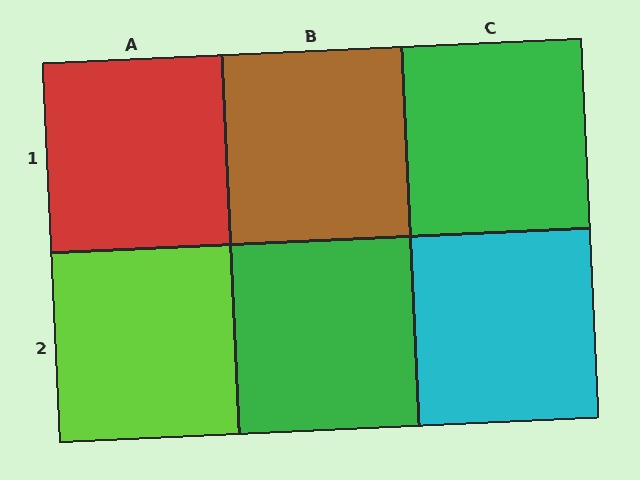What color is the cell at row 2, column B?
Green.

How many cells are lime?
1 cell is lime.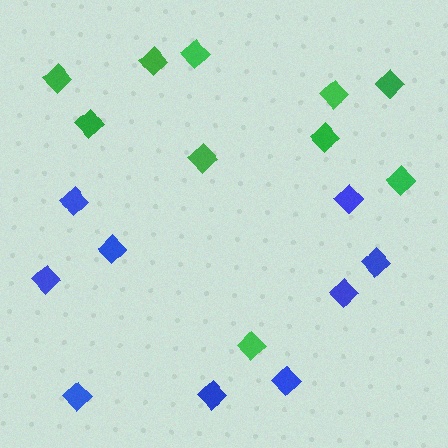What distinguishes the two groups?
There are 2 groups: one group of green diamonds (10) and one group of blue diamonds (9).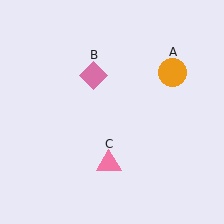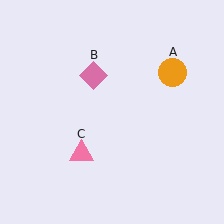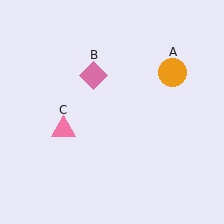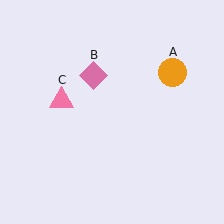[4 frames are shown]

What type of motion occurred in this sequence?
The pink triangle (object C) rotated clockwise around the center of the scene.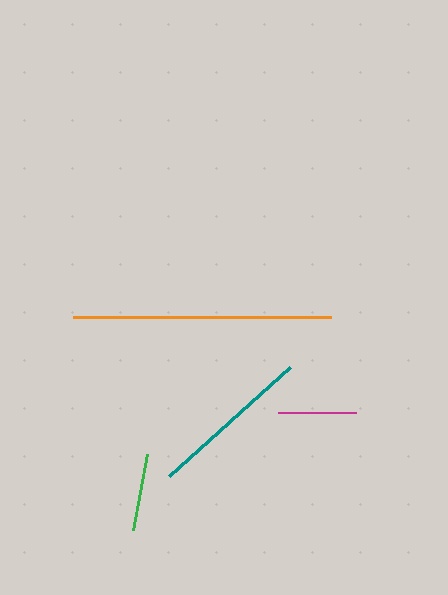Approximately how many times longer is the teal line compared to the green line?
The teal line is approximately 2.1 times the length of the green line.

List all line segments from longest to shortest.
From longest to shortest: orange, teal, magenta, green.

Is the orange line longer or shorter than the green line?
The orange line is longer than the green line.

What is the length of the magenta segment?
The magenta segment is approximately 78 pixels long.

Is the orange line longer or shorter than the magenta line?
The orange line is longer than the magenta line.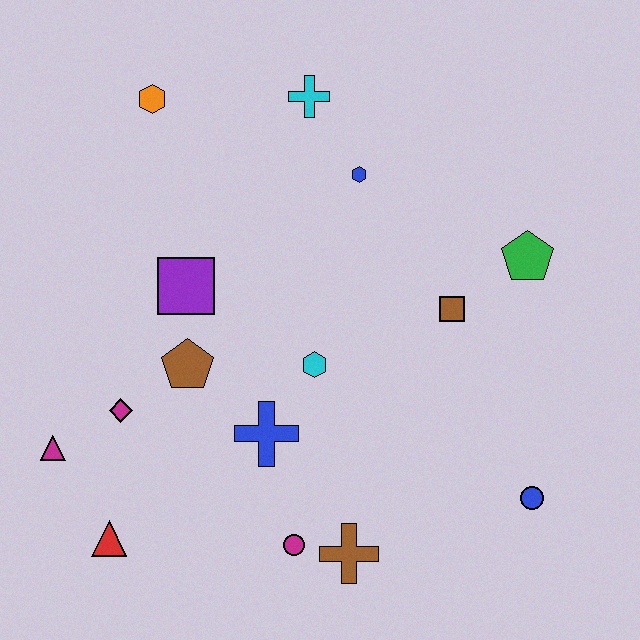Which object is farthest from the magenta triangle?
The green pentagon is farthest from the magenta triangle.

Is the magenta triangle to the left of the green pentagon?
Yes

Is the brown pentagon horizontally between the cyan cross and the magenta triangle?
Yes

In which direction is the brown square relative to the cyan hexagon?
The brown square is to the right of the cyan hexagon.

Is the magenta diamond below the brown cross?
No